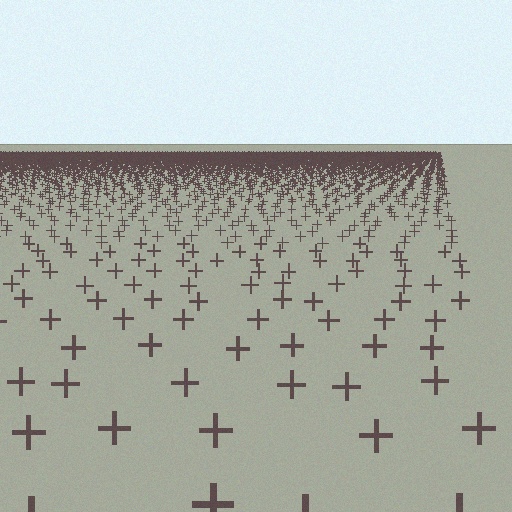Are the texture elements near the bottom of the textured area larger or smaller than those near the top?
Larger. Near the bottom, elements are closer to the viewer and appear at a bigger on-screen size.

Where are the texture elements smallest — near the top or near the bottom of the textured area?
Near the top.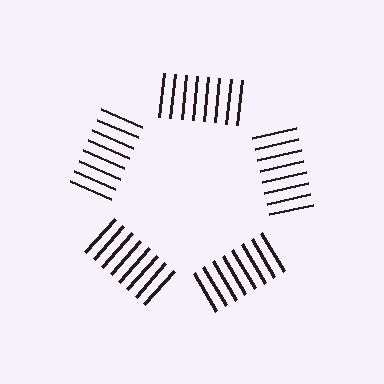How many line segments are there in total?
40 — 8 along each of the 5 edges.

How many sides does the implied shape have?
5 sides — the line-ends trace a pentagon.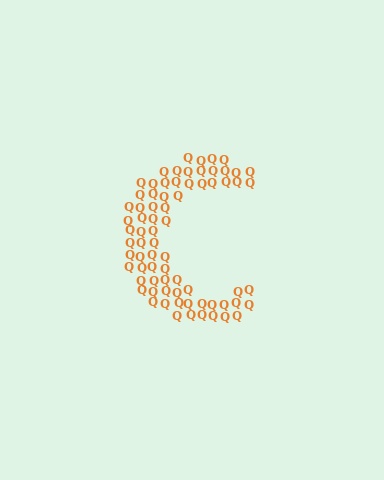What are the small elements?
The small elements are letter Q's.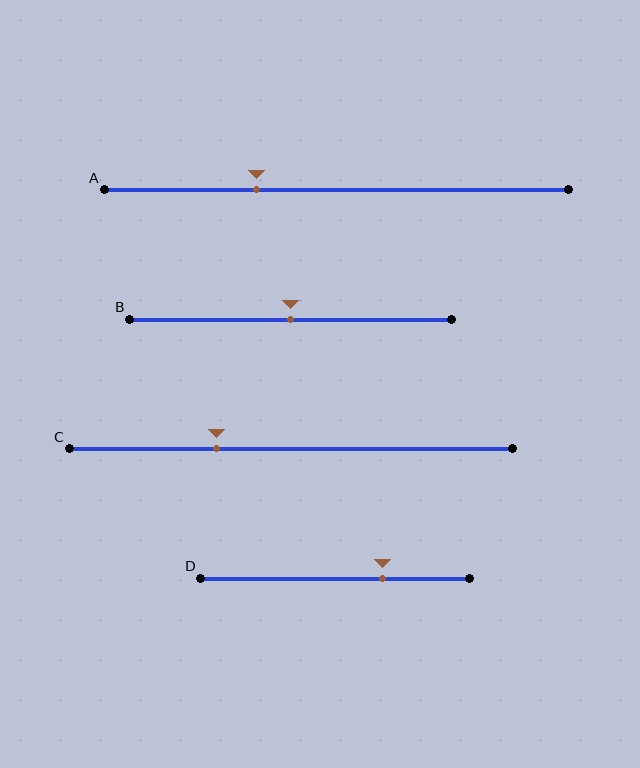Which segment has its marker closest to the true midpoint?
Segment B has its marker closest to the true midpoint.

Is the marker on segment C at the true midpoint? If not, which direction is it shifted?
No, the marker on segment C is shifted to the left by about 17% of the segment length.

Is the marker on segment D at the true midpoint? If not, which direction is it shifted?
No, the marker on segment D is shifted to the right by about 18% of the segment length.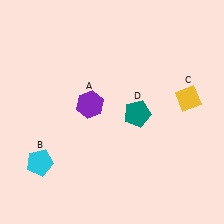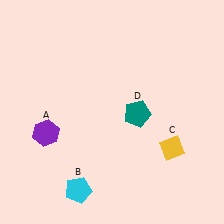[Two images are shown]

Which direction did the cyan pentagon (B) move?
The cyan pentagon (B) moved right.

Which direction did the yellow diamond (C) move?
The yellow diamond (C) moved down.